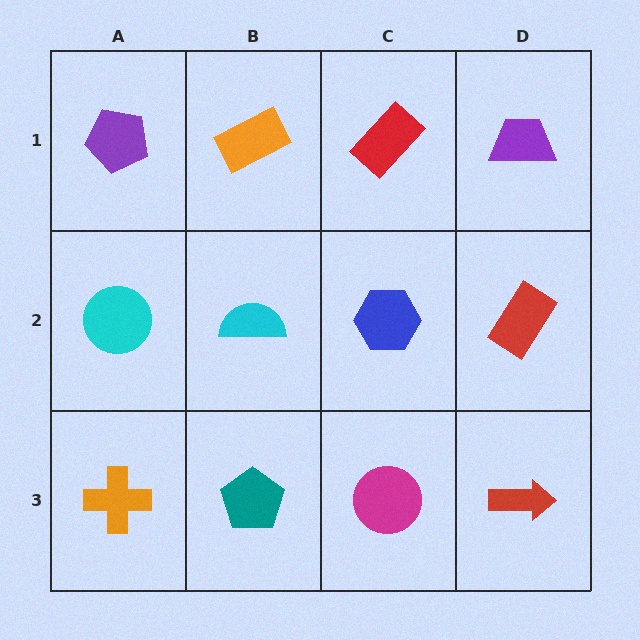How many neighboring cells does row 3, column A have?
2.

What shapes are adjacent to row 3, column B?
A cyan semicircle (row 2, column B), an orange cross (row 3, column A), a magenta circle (row 3, column C).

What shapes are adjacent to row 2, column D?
A purple trapezoid (row 1, column D), a red arrow (row 3, column D), a blue hexagon (row 2, column C).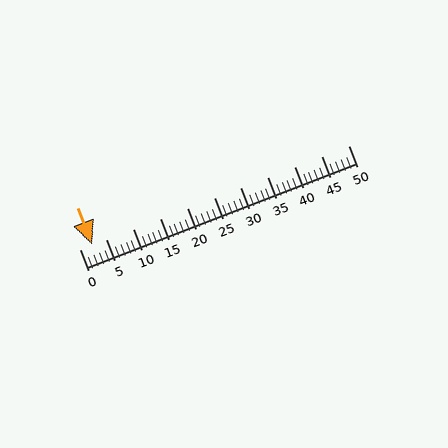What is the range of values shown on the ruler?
The ruler shows values from 0 to 50.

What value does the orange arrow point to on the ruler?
The orange arrow points to approximately 2.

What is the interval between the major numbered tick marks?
The major tick marks are spaced 5 units apart.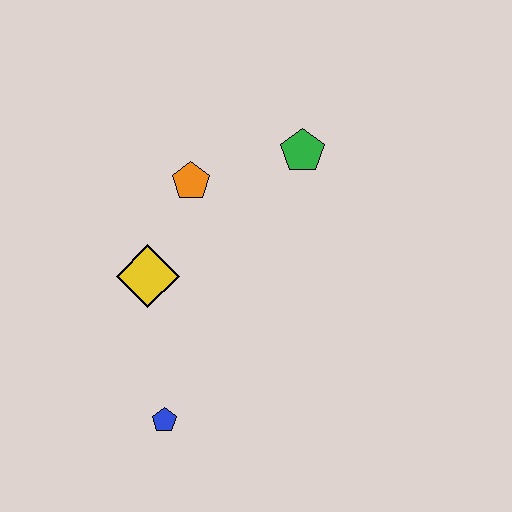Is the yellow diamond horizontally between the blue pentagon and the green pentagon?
No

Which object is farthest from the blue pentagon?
The green pentagon is farthest from the blue pentagon.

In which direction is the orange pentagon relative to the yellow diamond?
The orange pentagon is above the yellow diamond.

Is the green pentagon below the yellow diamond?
No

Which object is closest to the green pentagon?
The orange pentagon is closest to the green pentagon.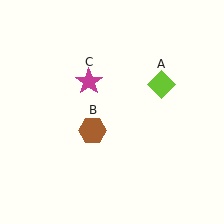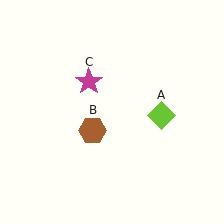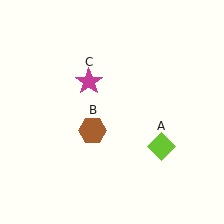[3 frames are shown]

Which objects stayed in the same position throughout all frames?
Brown hexagon (object B) and magenta star (object C) remained stationary.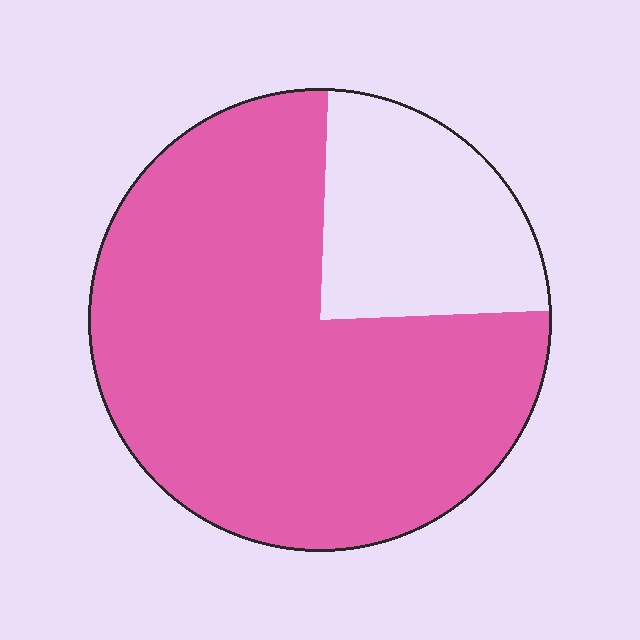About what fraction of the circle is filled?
About three quarters (3/4).